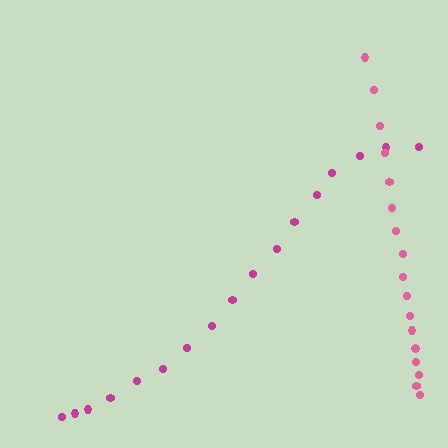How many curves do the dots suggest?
There are 2 distinct paths.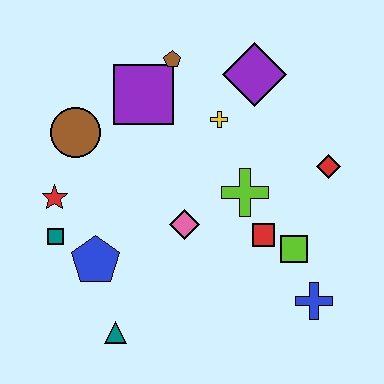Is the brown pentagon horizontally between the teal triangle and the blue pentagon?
No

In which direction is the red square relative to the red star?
The red square is to the right of the red star.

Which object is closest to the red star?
The teal square is closest to the red star.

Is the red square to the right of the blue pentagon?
Yes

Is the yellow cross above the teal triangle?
Yes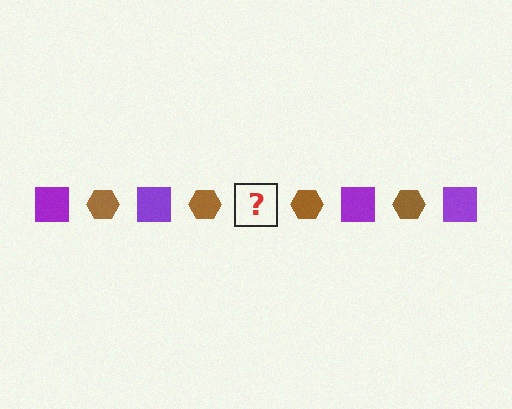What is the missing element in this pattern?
The missing element is a purple square.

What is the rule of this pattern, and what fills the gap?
The rule is that the pattern alternates between purple square and brown hexagon. The gap should be filled with a purple square.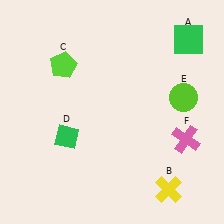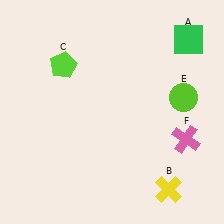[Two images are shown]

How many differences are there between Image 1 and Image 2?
There is 1 difference between the two images.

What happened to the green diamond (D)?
The green diamond (D) was removed in Image 2. It was in the bottom-left area of Image 1.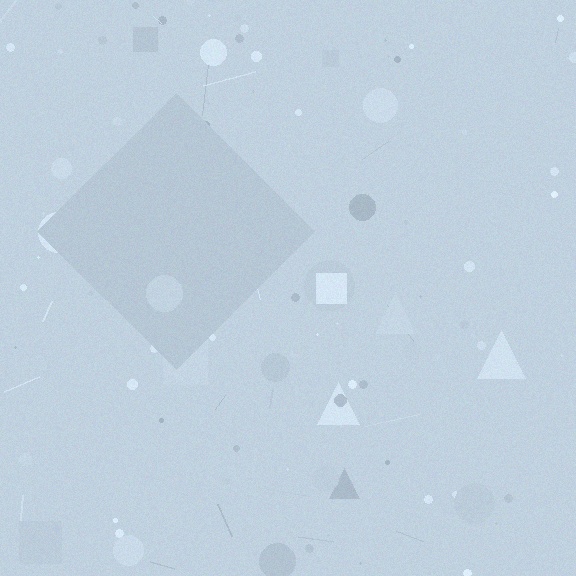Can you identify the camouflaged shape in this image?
The camouflaged shape is a diamond.